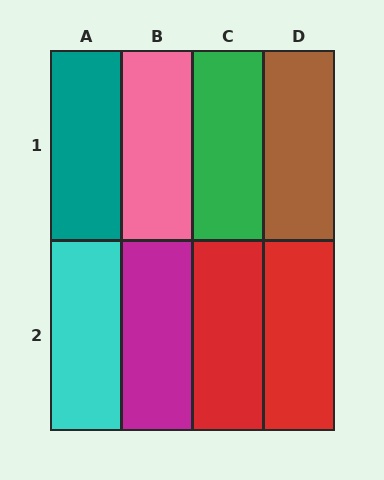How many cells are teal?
1 cell is teal.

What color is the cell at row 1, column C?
Green.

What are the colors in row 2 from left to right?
Cyan, magenta, red, red.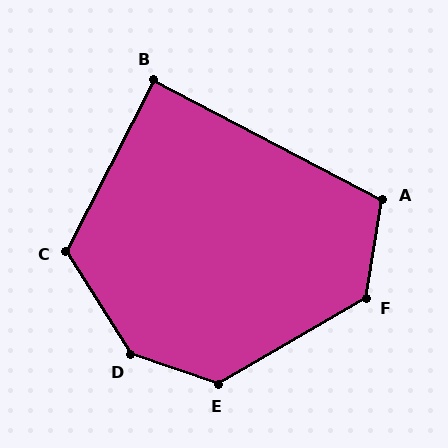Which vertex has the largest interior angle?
D, at approximately 141 degrees.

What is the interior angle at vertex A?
Approximately 108 degrees (obtuse).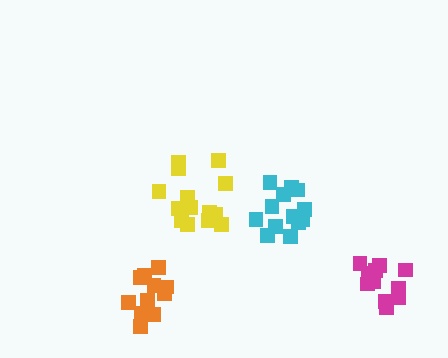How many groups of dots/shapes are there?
There are 4 groups.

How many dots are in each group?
Group 1: 11 dots, Group 2: 13 dots, Group 3: 15 dots, Group 4: 11 dots (50 total).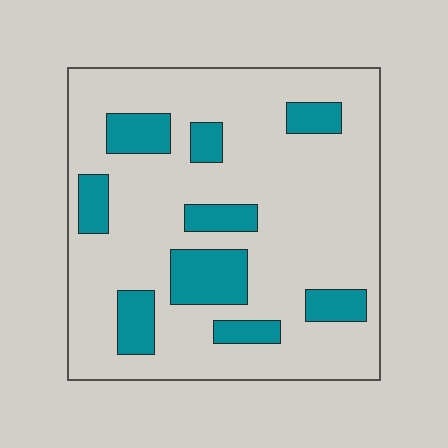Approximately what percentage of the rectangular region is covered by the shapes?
Approximately 20%.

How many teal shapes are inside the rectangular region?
9.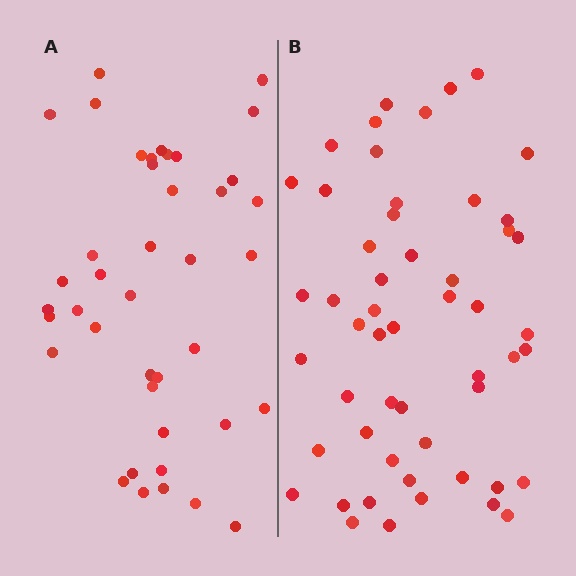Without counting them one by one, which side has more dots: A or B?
Region B (the right region) has more dots.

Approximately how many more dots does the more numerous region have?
Region B has roughly 12 or so more dots than region A.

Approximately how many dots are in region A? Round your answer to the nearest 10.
About 40 dots. (The exact count is 41, which rounds to 40.)